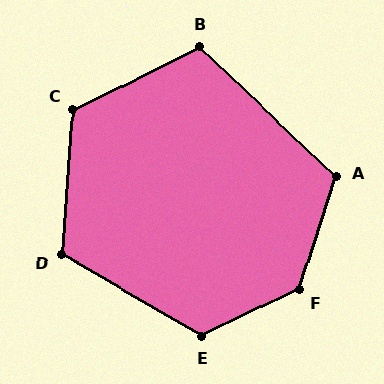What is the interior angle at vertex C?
Approximately 121 degrees (obtuse).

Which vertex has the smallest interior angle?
B, at approximately 110 degrees.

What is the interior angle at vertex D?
Approximately 116 degrees (obtuse).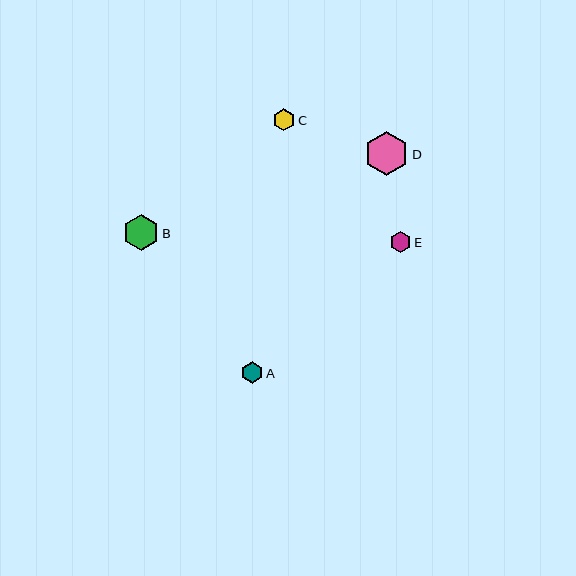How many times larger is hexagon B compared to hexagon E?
Hexagon B is approximately 1.7 times the size of hexagon E.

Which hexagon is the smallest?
Hexagon E is the smallest with a size of approximately 21 pixels.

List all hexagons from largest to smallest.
From largest to smallest: D, B, C, A, E.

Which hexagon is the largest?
Hexagon D is the largest with a size of approximately 44 pixels.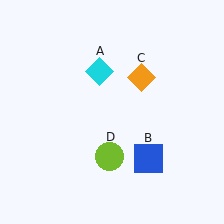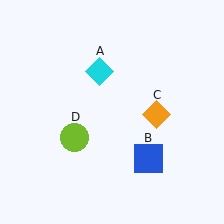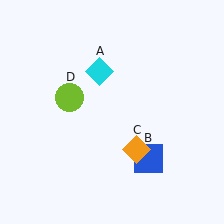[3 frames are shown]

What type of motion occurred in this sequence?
The orange diamond (object C), lime circle (object D) rotated clockwise around the center of the scene.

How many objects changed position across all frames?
2 objects changed position: orange diamond (object C), lime circle (object D).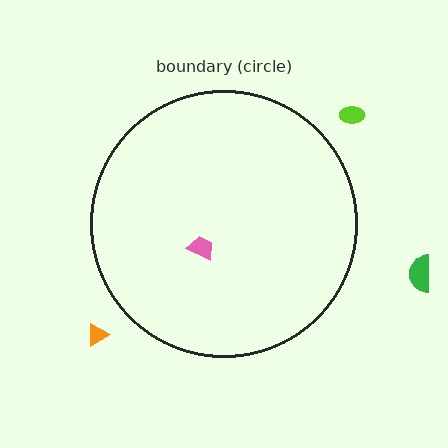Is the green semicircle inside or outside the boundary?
Outside.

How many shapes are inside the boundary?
1 inside, 3 outside.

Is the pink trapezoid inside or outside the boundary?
Inside.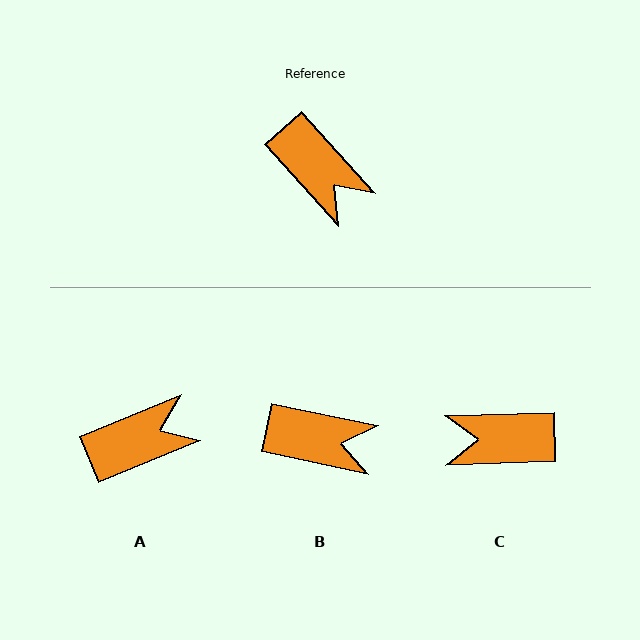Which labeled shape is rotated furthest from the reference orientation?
C, about 130 degrees away.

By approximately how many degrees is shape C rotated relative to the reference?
Approximately 130 degrees clockwise.